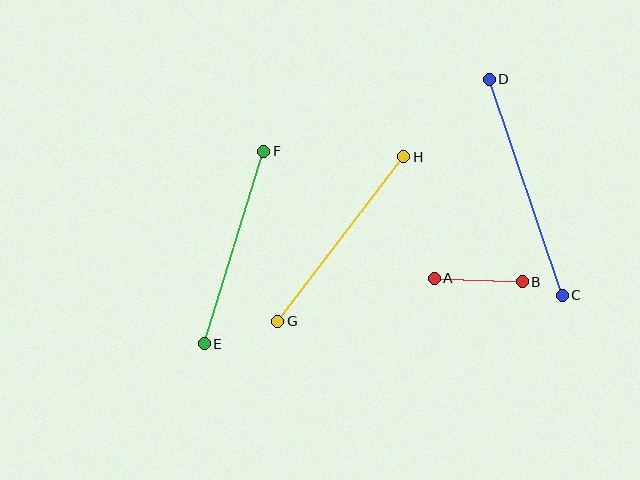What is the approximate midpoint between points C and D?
The midpoint is at approximately (526, 187) pixels.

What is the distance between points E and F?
The distance is approximately 201 pixels.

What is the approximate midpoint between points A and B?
The midpoint is at approximately (478, 280) pixels.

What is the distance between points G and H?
The distance is approximately 207 pixels.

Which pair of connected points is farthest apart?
Points C and D are farthest apart.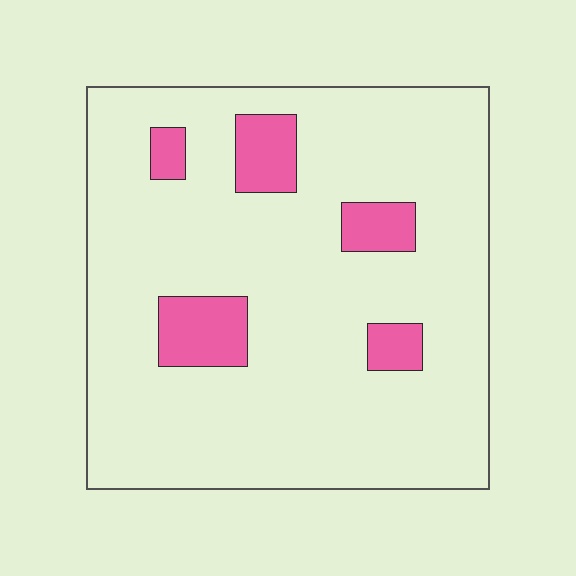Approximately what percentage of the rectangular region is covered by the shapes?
Approximately 10%.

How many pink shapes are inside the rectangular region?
5.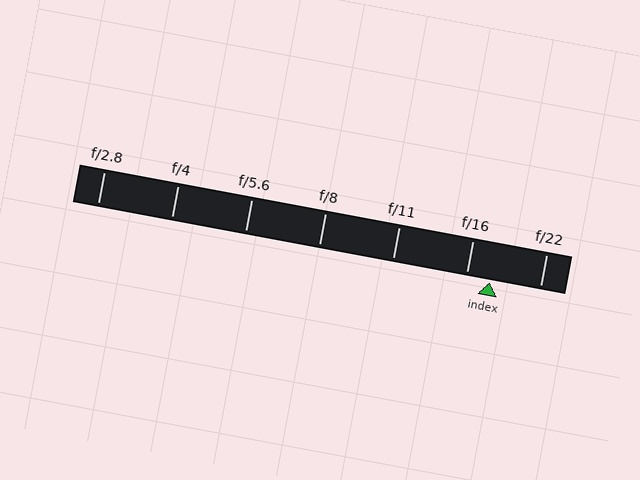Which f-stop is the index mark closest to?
The index mark is closest to f/16.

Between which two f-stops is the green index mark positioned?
The index mark is between f/16 and f/22.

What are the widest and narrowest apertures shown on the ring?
The widest aperture shown is f/2.8 and the narrowest is f/22.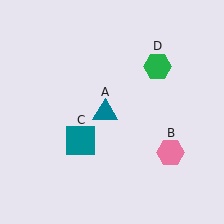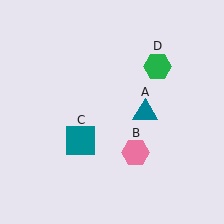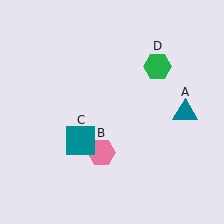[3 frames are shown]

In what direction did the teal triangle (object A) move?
The teal triangle (object A) moved right.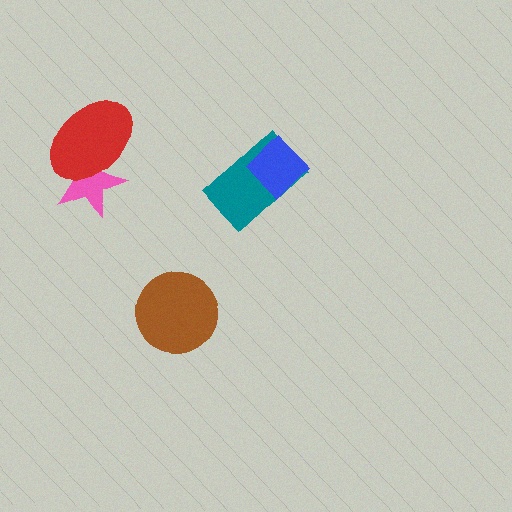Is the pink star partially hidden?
Yes, it is partially covered by another shape.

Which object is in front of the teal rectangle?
The blue diamond is in front of the teal rectangle.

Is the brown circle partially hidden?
No, no other shape covers it.